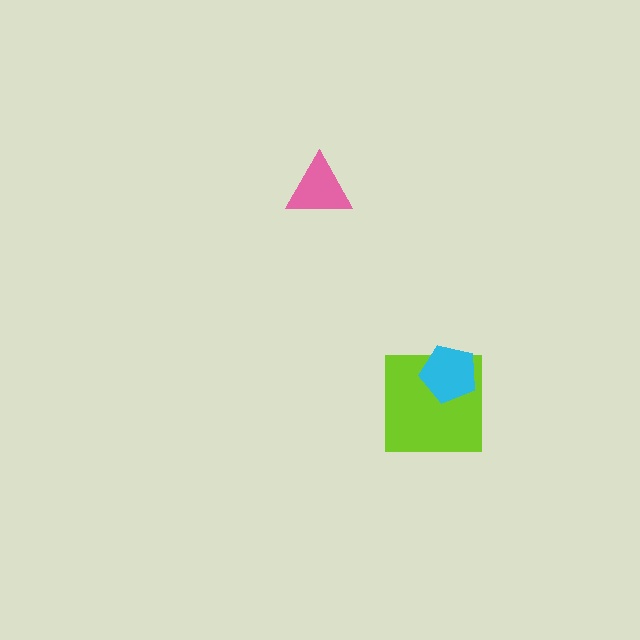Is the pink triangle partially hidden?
No, no other shape covers it.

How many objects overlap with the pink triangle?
0 objects overlap with the pink triangle.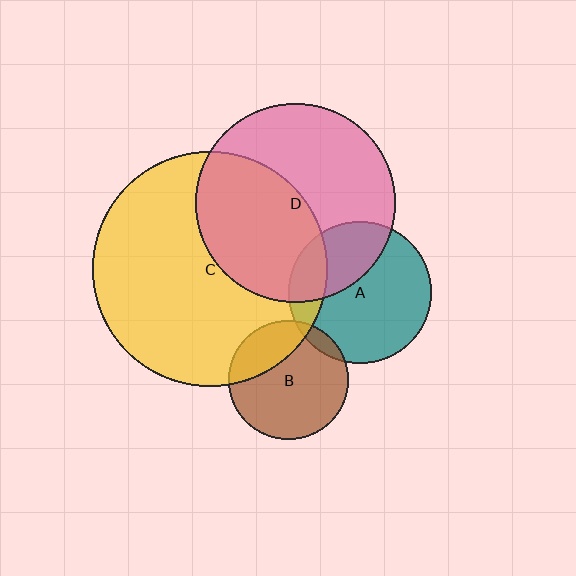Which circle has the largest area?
Circle C (yellow).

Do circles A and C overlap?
Yes.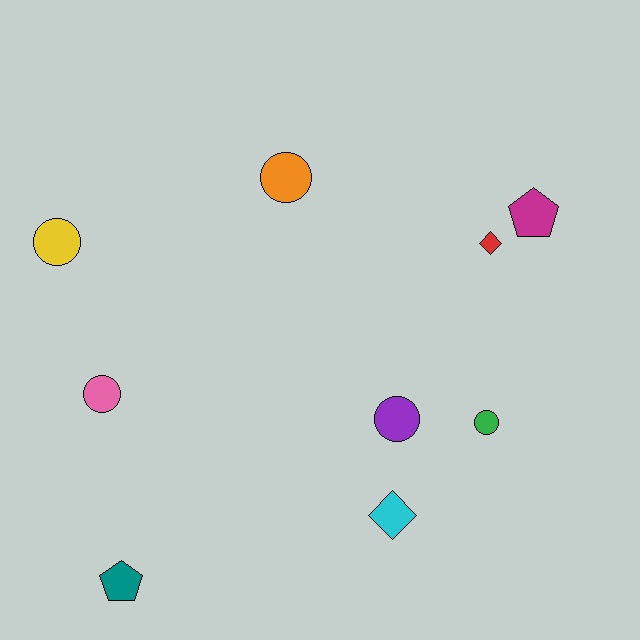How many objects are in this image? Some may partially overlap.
There are 9 objects.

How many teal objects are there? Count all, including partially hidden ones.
There is 1 teal object.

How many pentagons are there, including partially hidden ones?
There are 2 pentagons.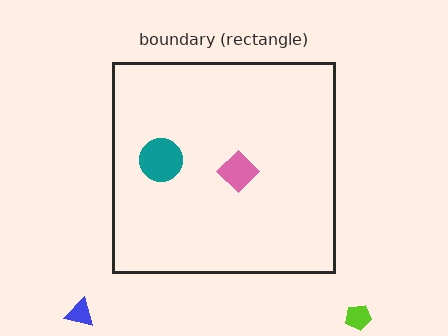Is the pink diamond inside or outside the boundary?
Inside.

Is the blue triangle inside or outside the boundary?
Outside.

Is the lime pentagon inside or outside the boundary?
Outside.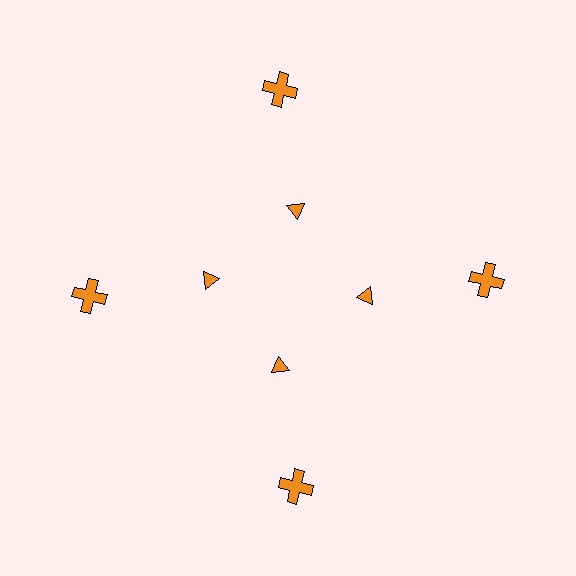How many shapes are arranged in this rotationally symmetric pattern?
There are 8 shapes, arranged in 4 groups of 2.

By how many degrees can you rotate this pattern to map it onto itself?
The pattern maps onto itself every 90 degrees of rotation.